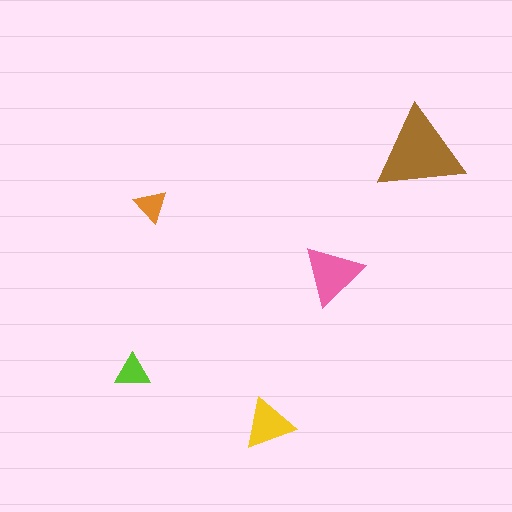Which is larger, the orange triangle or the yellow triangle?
The yellow one.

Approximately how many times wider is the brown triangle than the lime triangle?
About 2.5 times wider.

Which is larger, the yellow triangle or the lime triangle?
The yellow one.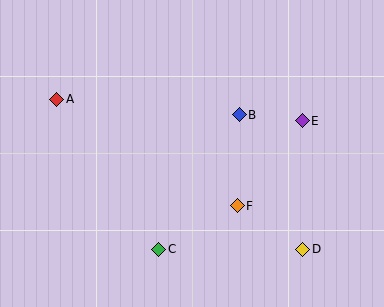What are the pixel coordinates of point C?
Point C is at (159, 249).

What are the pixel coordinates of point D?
Point D is at (303, 249).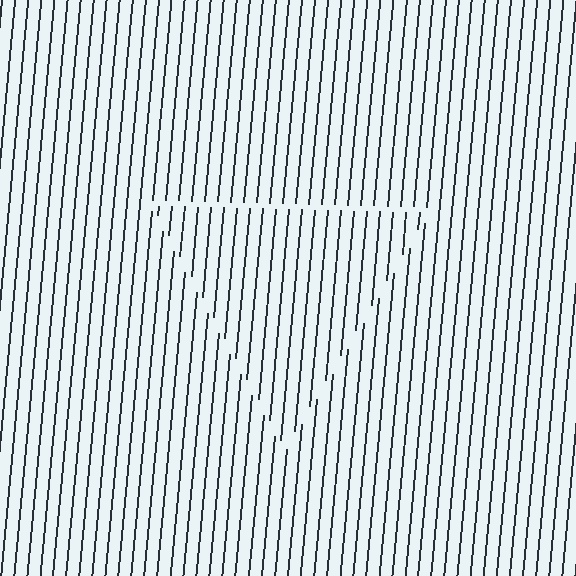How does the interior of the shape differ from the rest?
The interior of the shape contains the same grating, shifted by half a period — the contour is defined by the phase discontinuity where line-ends from the inner and outer gratings abut.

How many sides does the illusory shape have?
3 sides — the line-ends trace a triangle.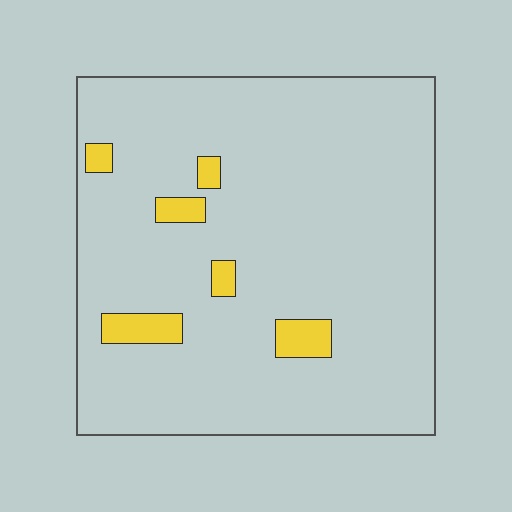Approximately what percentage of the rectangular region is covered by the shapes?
Approximately 5%.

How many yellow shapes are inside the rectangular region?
6.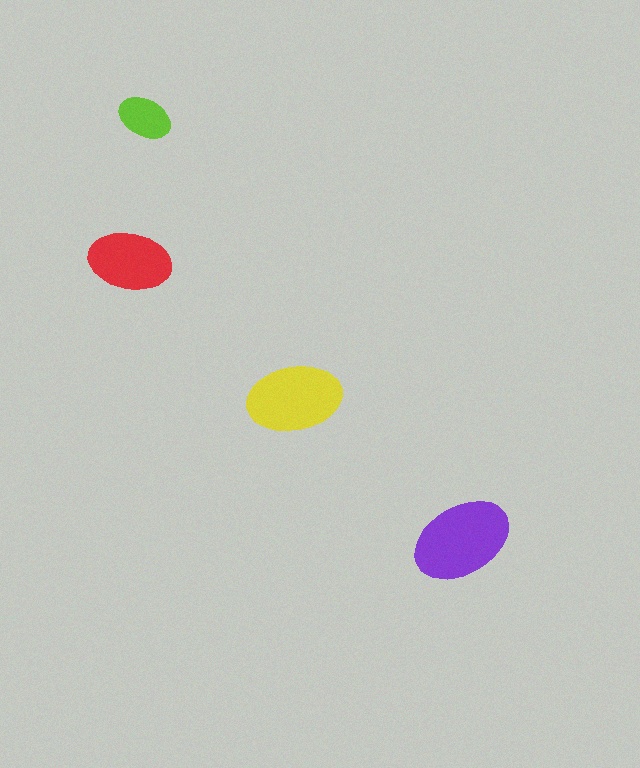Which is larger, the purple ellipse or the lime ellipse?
The purple one.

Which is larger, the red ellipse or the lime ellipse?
The red one.